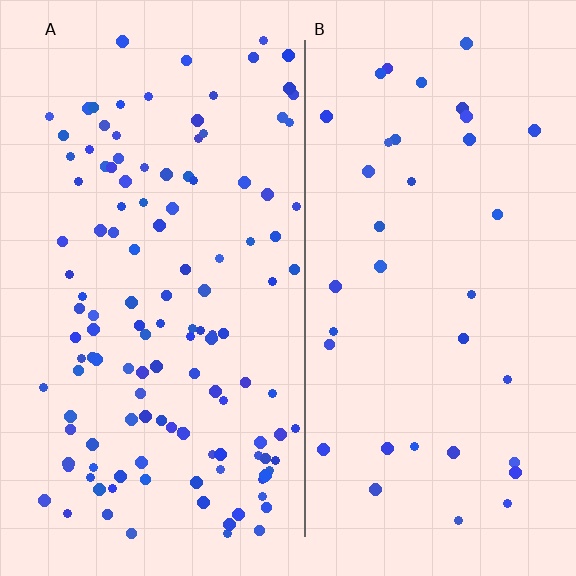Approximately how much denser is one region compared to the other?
Approximately 3.4× — region A over region B.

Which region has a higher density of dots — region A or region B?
A (the left).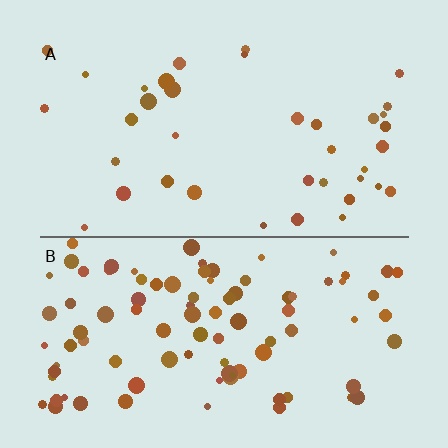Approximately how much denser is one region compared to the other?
Approximately 2.5× — region B over region A.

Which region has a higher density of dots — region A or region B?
B (the bottom).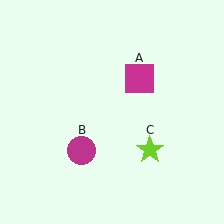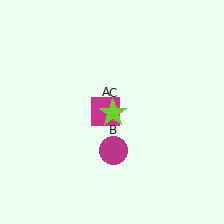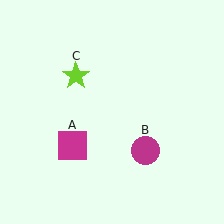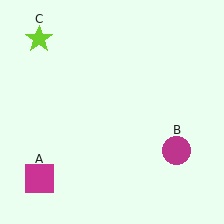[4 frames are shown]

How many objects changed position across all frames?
3 objects changed position: magenta square (object A), magenta circle (object B), lime star (object C).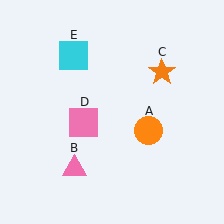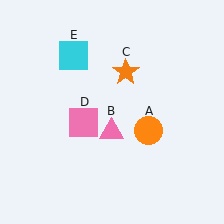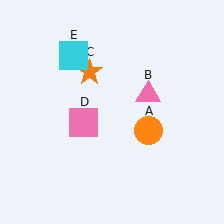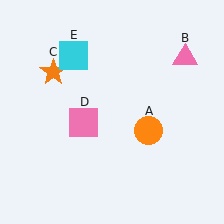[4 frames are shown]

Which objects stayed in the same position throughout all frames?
Orange circle (object A) and pink square (object D) and cyan square (object E) remained stationary.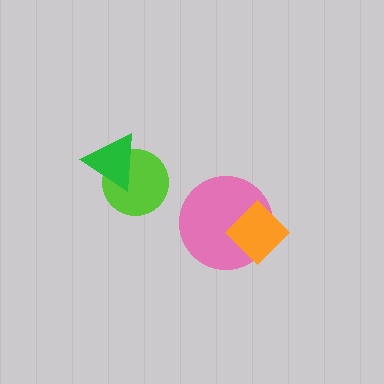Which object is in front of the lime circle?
The green triangle is in front of the lime circle.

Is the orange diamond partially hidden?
No, no other shape covers it.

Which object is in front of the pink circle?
The orange diamond is in front of the pink circle.